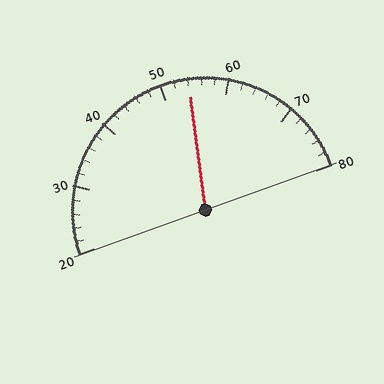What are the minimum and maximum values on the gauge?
The gauge ranges from 20 to 80.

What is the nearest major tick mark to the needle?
The nearest major tick mark is 50.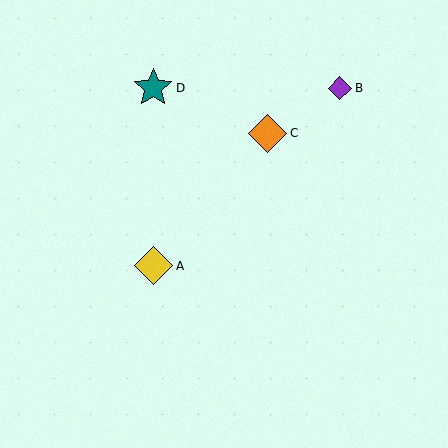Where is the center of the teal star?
The center of the teal star is at (153, 88).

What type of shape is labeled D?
Shape D is a teal star.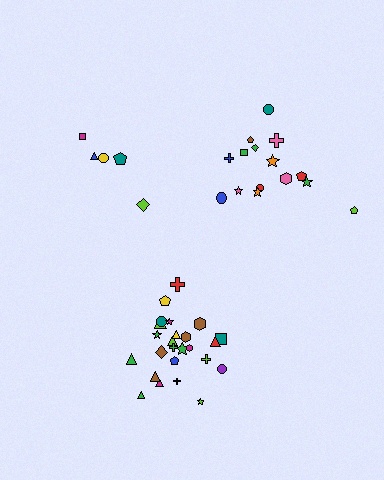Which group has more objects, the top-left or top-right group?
The top-right group.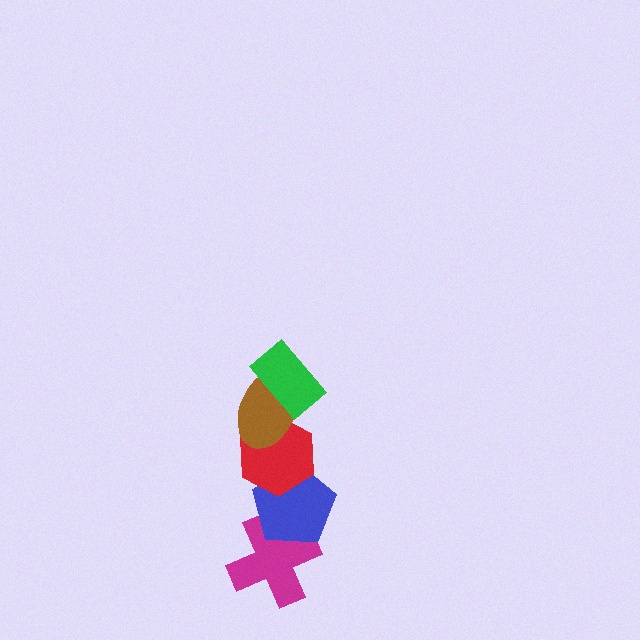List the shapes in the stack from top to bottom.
From top to bottom: the green rectangle, the brown ellipse, the red hexagon, the blue pentagon, the magenta cross.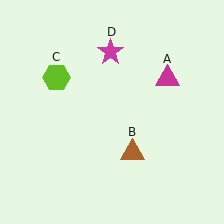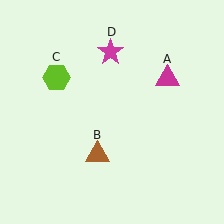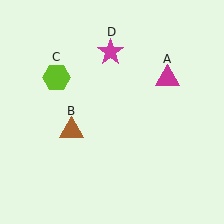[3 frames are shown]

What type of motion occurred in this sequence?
The brown triangle (object B) rotated clockwise around the center of the scene.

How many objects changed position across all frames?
1 object changed position: brown triangle (object B).